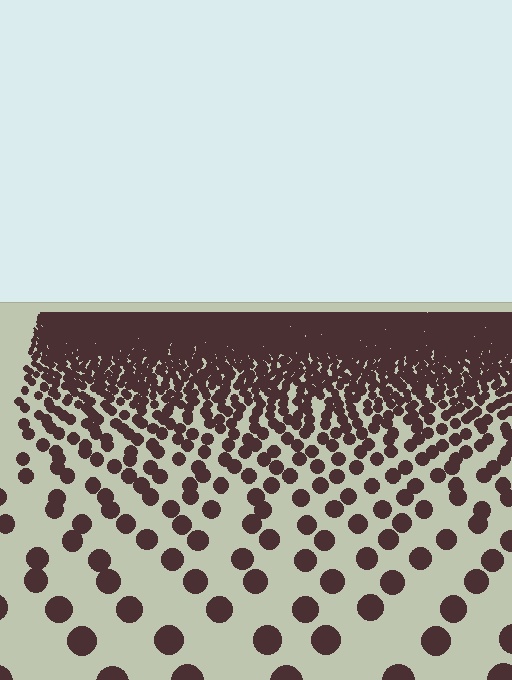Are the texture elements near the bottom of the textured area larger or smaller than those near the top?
Larger. Near the bottom, elements are closer to the viewer and appear at a bigger on-screen size.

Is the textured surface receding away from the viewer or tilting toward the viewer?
The surface is receding away from the viewer. Texture elements get smaller and denser toward the top.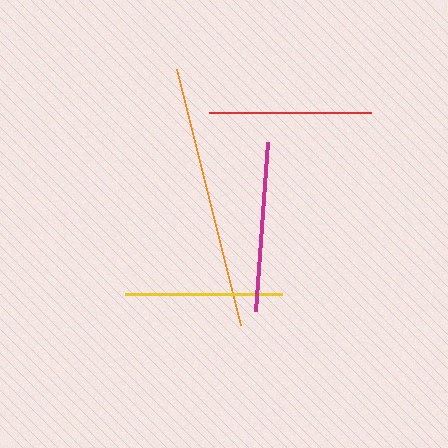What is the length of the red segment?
The red segment is approximately 162 pixels long.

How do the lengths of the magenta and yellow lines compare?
The magenta and yellow lines are approximately the same length.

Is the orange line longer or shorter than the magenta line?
The orange line is longer than the magenta line.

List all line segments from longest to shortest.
From longest to shortest: orange, magenta, red, yellow.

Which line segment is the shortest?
The yellow line is the shortest at approximately 157 pixels.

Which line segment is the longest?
The orange line is the longest at approximately 263 pixels.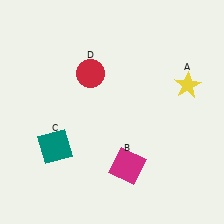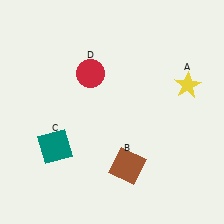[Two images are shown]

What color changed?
The square (B) changed from magenta in Image 1 to brown in Image 2.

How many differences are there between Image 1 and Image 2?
There is 1 difference between the two images.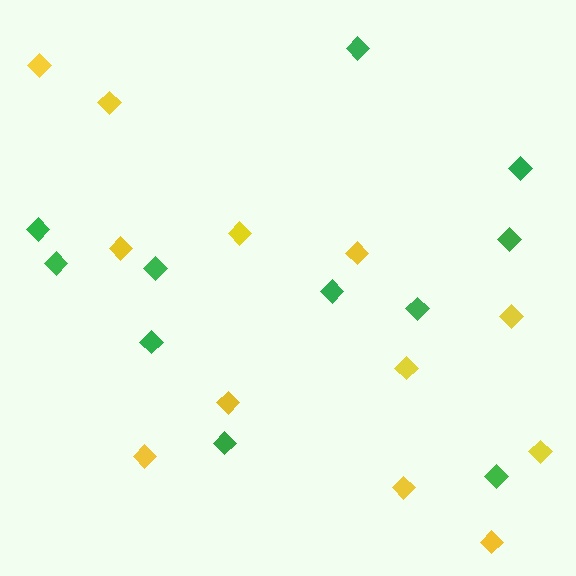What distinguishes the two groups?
There are 2 groups: one group of green diamonds (11) and one group of yellow diamonds (12).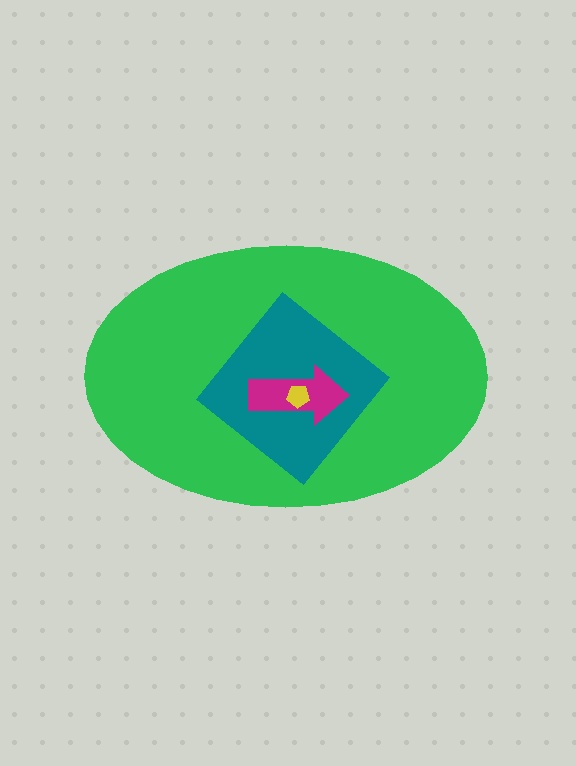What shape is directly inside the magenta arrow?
The yellow pentagon.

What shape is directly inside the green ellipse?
The teal diamond.